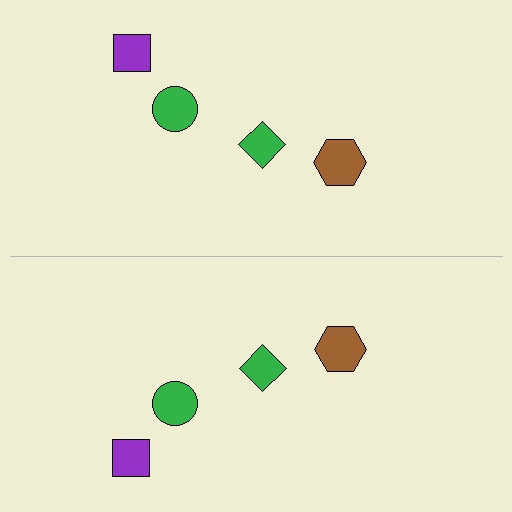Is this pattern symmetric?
Yes, this pattern has bilateral (reflection) symmetry.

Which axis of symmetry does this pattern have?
The pattern has a horizontal axis of symmetry running through the center of the image.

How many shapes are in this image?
There are 8 shapes in this image.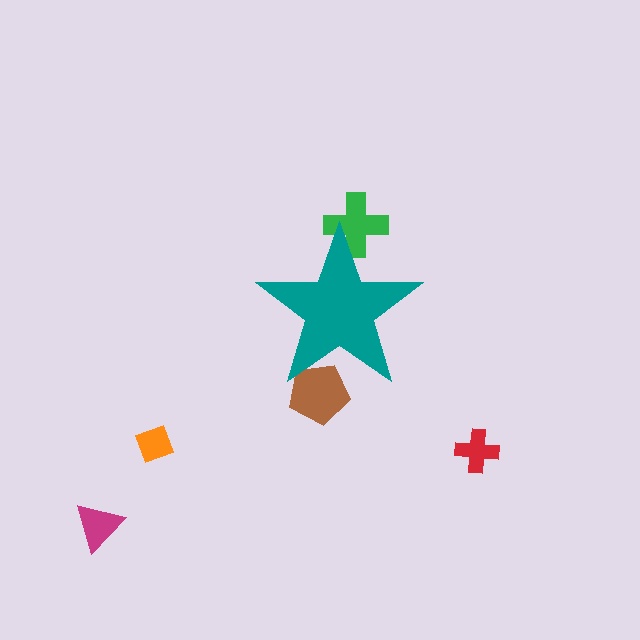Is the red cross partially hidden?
No, the red cross is fully visible.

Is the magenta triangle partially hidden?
No, the magenta triangle is fully visible.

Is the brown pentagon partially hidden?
Yes, the brown pentagon is partially hidden behind the teal star.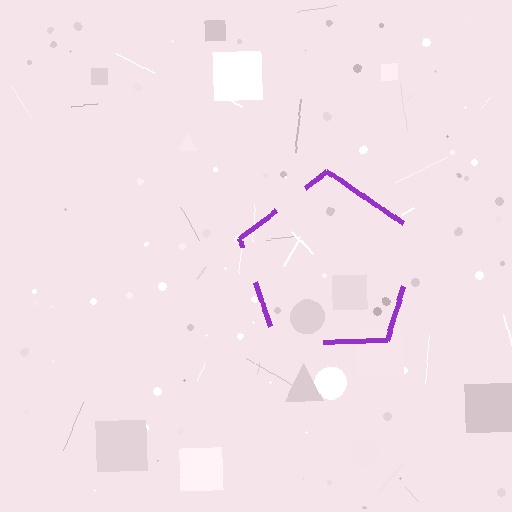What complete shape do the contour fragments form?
The contour fragments form a pentagon.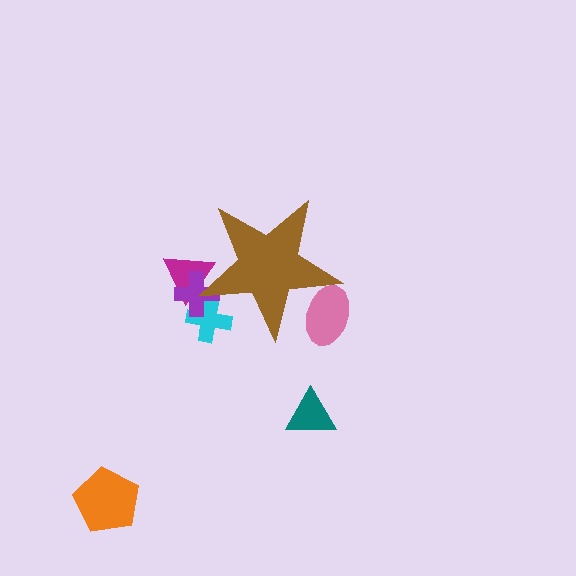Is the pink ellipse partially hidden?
Yes, the pink ellipse is partially hidden behind the brown star.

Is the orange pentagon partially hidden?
No, the orange pentagon is fully visible.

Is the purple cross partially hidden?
Yes, the purple cross is partially hidden behind the brown star.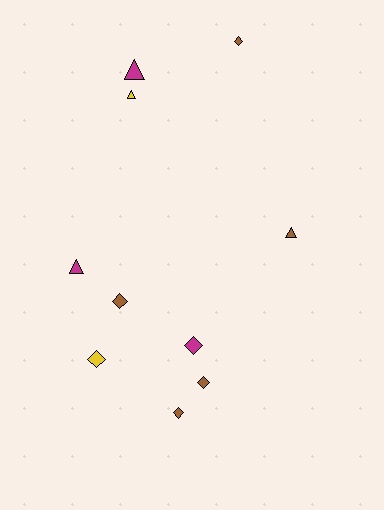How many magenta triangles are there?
There are 2 magenta triangles.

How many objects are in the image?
There are 10 objects.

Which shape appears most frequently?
Diamond, with 6 objects.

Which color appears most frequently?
Brown, with 5 objects.